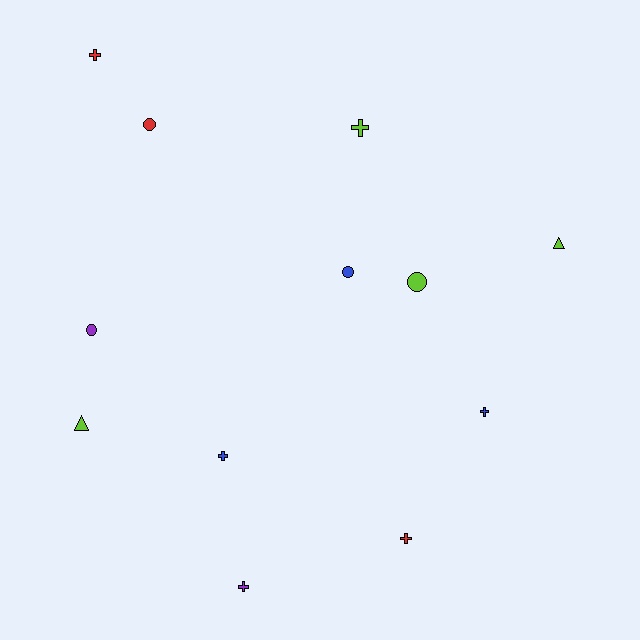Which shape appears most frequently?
Cross, with 6 objects.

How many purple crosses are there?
There is 1 purple cross.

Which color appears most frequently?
Lime, with 4 objects.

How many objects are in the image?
There are 12 objects.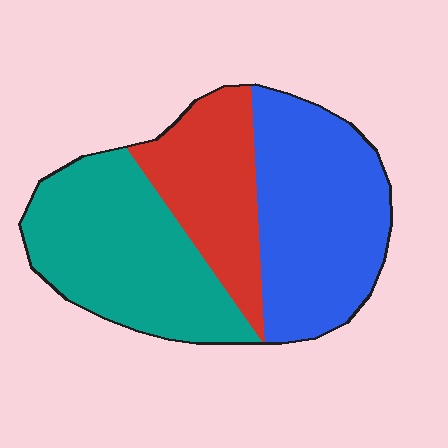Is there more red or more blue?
Blue.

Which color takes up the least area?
Red, at roughly 25%.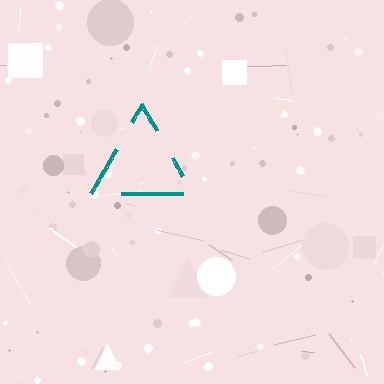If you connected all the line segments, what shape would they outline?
They would outline a triangle.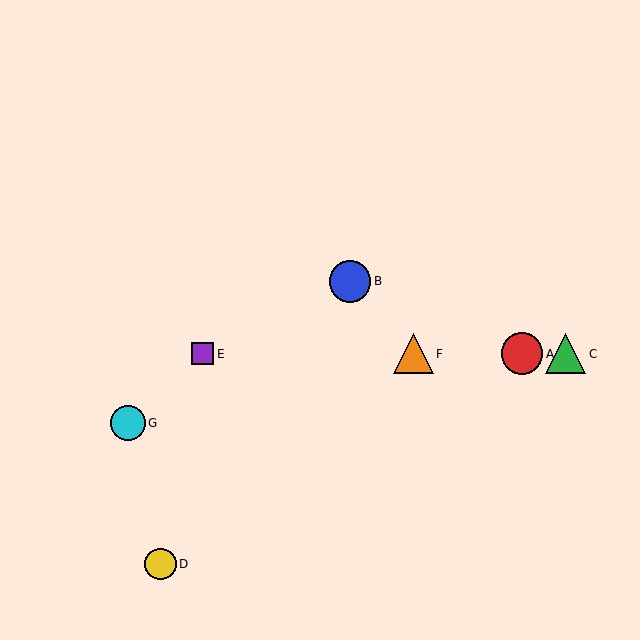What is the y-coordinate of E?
Object E is at y≈354.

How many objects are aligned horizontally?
4 objects (A, C, E, F) are aligned horizontally.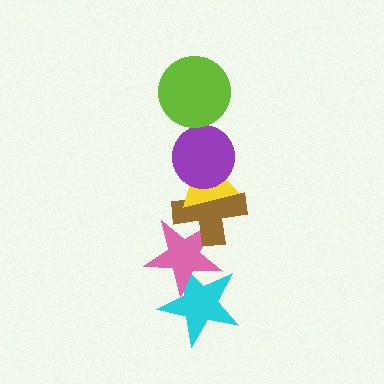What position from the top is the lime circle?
The lime circle is 1st from the top.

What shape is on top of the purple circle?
The lime circle is on top of the purple circle.